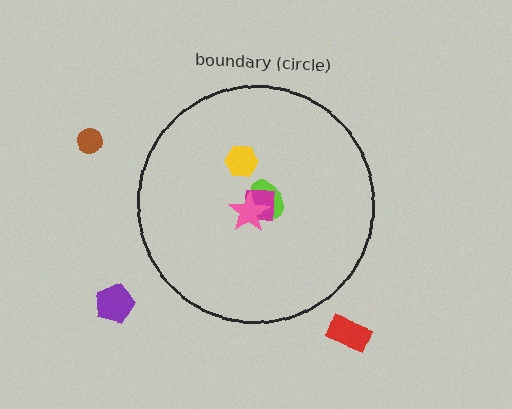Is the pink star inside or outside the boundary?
Inside.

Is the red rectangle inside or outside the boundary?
Outside.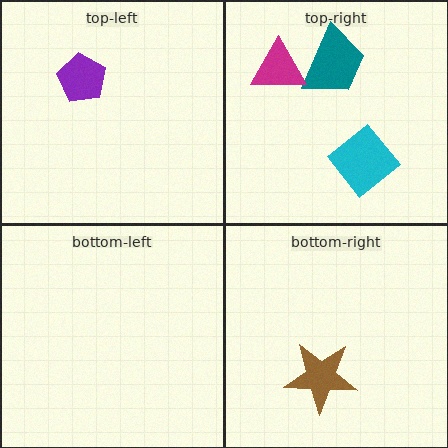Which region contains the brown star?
The bottom-right region.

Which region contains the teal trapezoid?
The top-right region.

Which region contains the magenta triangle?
The top-right region.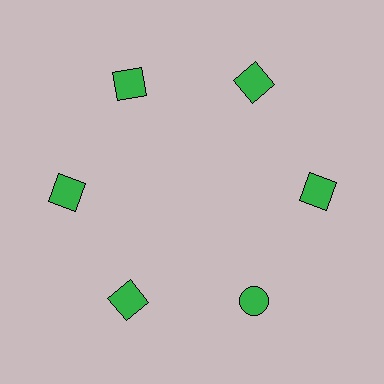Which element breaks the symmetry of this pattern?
The green circle at roughly the 5 o'clock position breaks the symmetry. All other shapes are green squares.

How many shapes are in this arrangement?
There are 6 shapes arranged in a ring pattern.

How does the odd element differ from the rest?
It has a different shape: circle instead of square.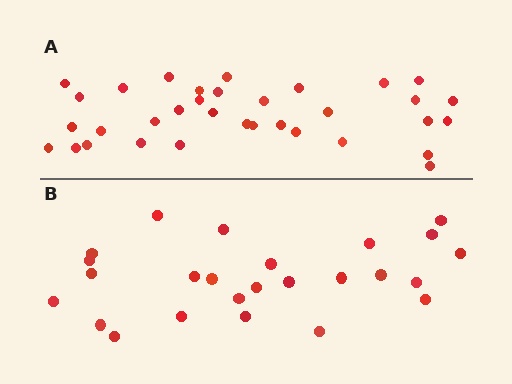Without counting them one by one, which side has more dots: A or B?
Region A (the top region) has more dots.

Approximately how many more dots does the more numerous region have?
Region A has roughly 8 or so more dots than region B.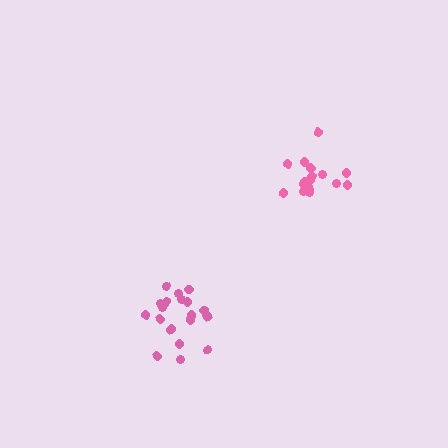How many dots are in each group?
Group 1: 17 dots, Group 2: 19 dots (36 total).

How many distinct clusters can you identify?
There are 2 distinct clusters.